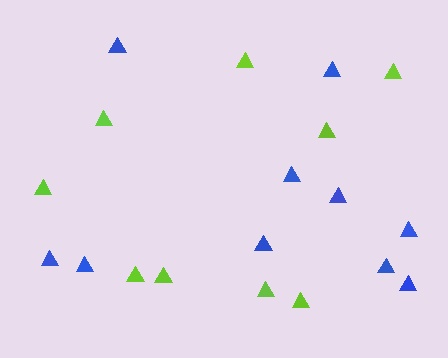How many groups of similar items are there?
There are 2 groups: one group of lime triangles (9) and one group of blue triangles (10).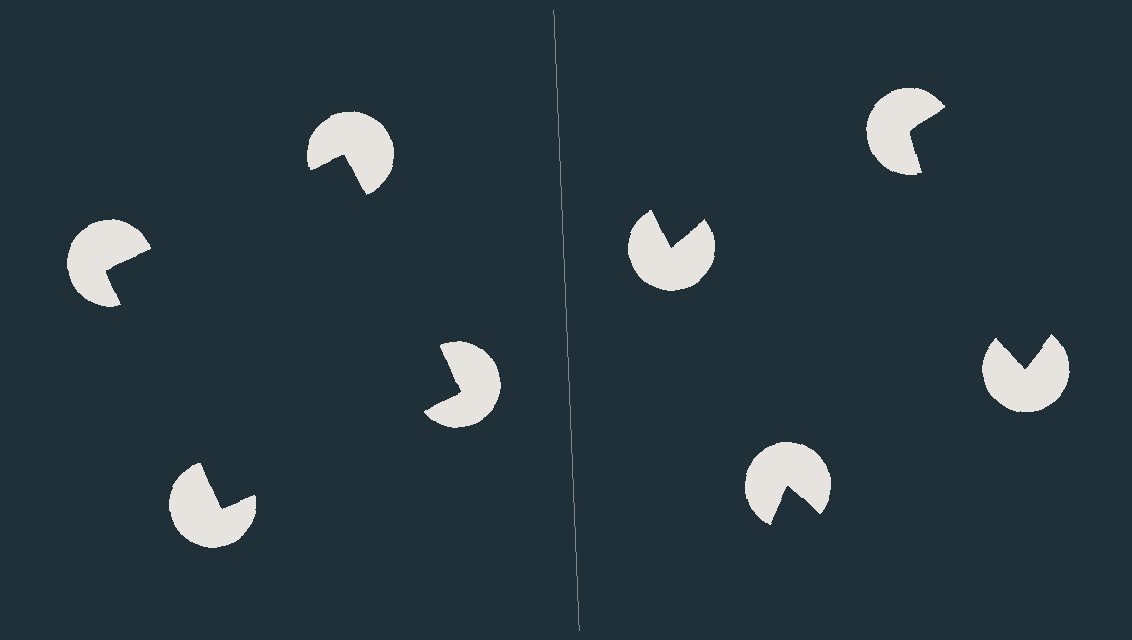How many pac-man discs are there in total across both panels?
8 — 4 on each side.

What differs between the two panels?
The pac-man discs are positioned identically on both sides; only the wedge orientations differ. On the left they align to a square; on the right they are misaligned.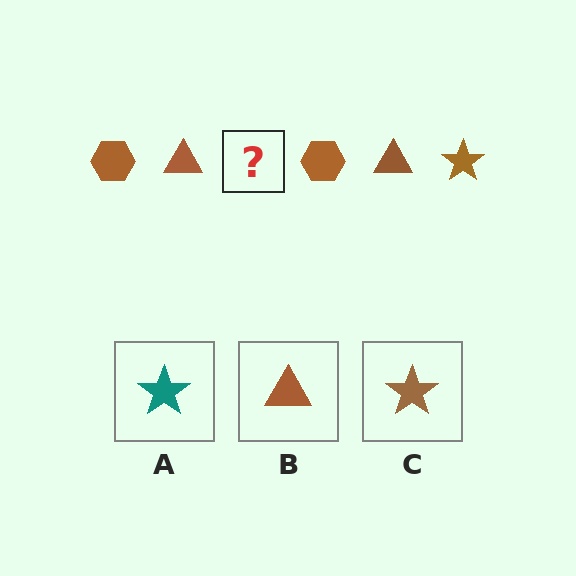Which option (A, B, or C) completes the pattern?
C.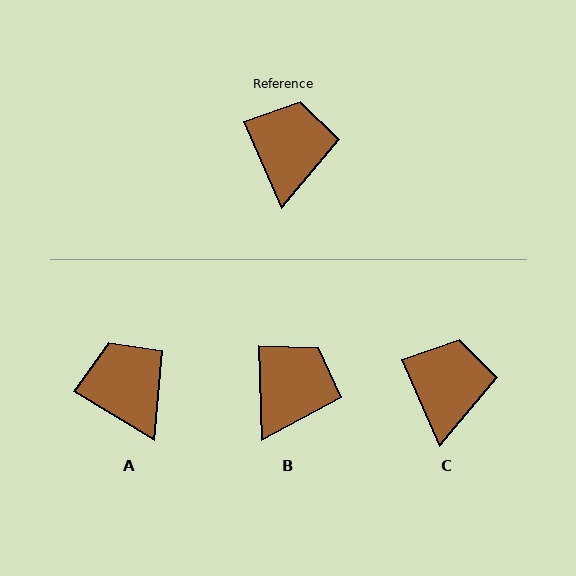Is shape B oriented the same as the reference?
No, it is off by about 21 degrees.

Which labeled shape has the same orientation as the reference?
C.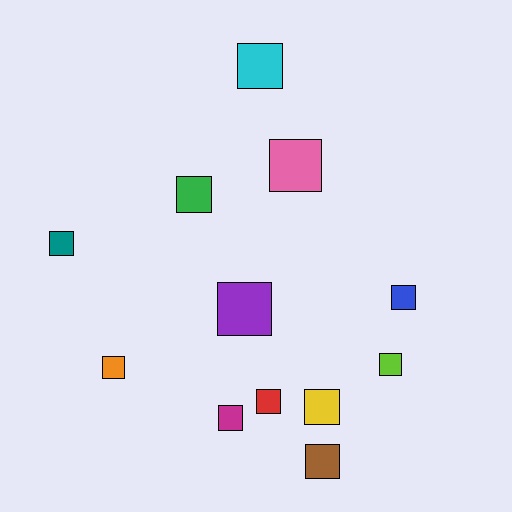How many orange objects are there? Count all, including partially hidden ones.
There is 1 orange object.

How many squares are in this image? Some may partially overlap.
There are 12 squares.